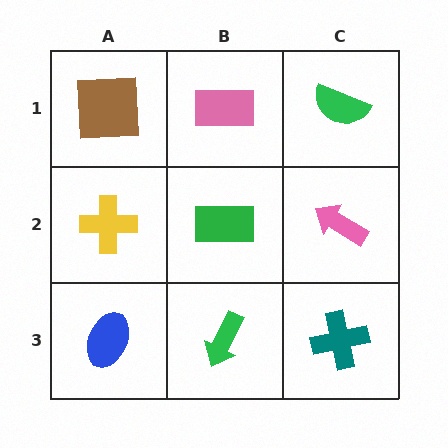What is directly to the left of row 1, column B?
A brown square.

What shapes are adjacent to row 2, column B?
A pink rectangle (row 1, column B), a green arrow (row 3, column B), a yellow cross (row 2, column A), a pink arrow (row 2, column C).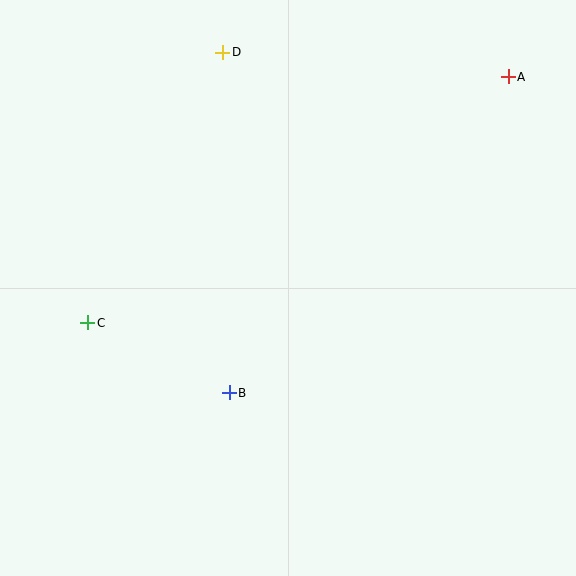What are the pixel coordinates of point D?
Point D is at (223, 52).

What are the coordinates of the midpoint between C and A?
The midpoint between C and A is at (298, 200).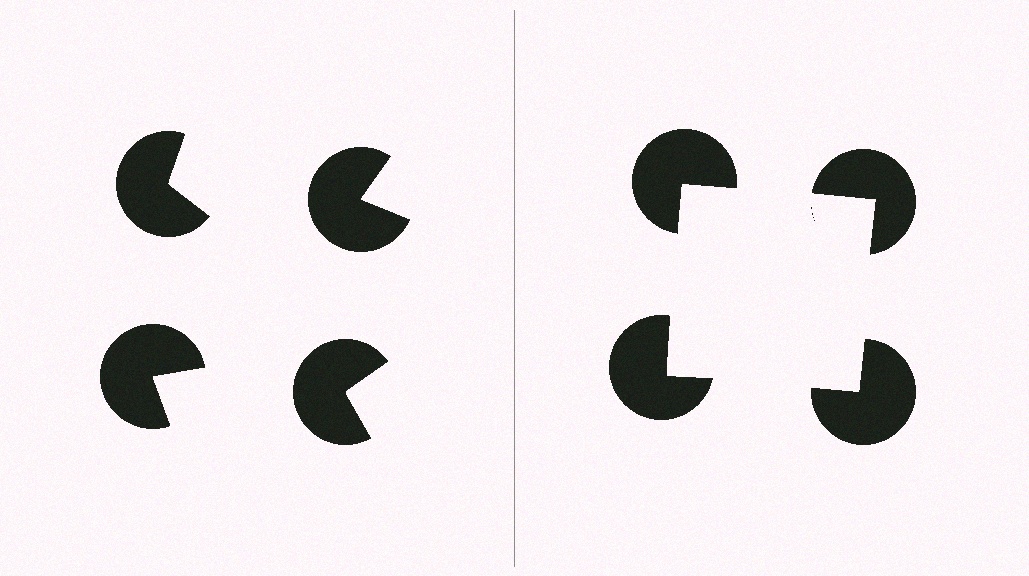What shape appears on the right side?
An illusory square.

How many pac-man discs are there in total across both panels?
8 — 4 on each side.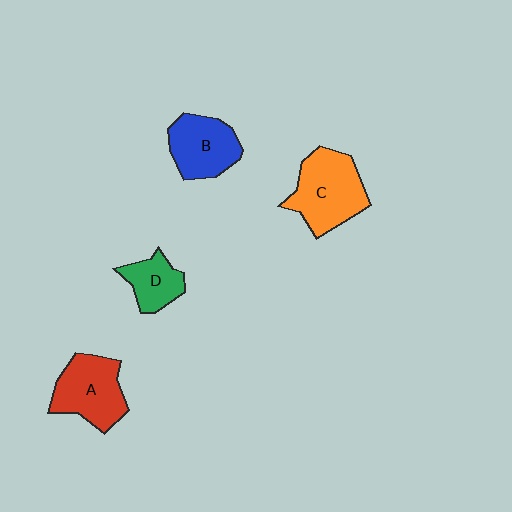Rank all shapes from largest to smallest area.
From largest to smallest: C (orange), A (red), B (blue), D (green).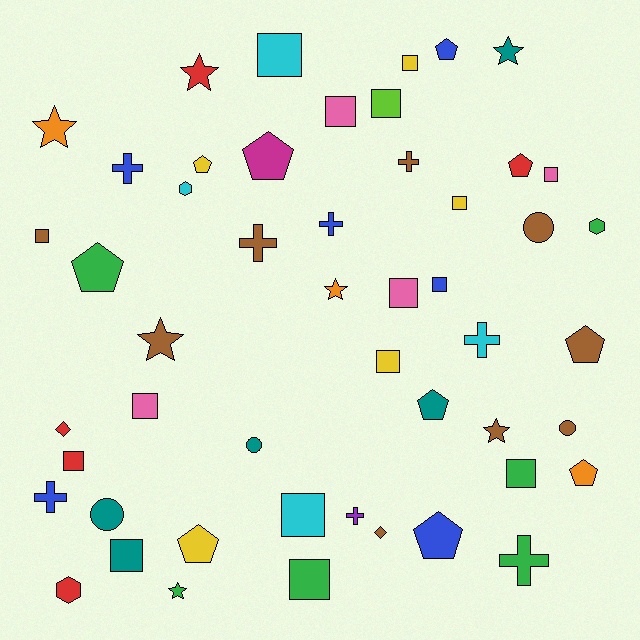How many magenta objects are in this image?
There is 1 magenta object.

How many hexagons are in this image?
There are 3 hexagons.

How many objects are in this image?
There are 50 objects.